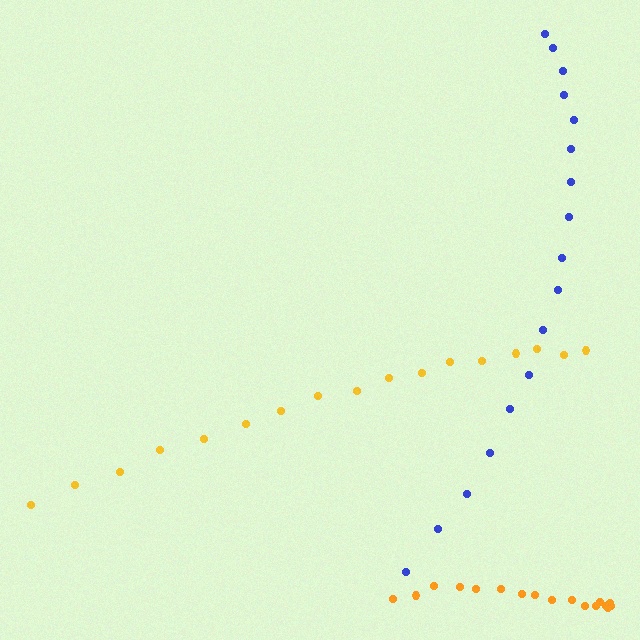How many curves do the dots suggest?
There are 3 distinct paths.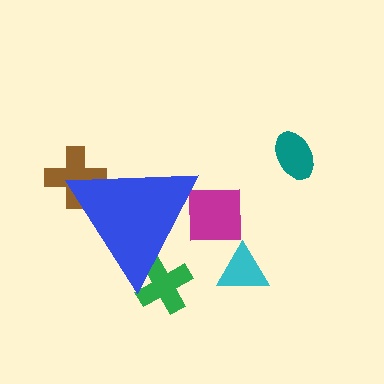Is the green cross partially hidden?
Yes, the green cross is partially hidden behind the blue triangle.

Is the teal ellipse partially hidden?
No, the teal ellipse is fully visible.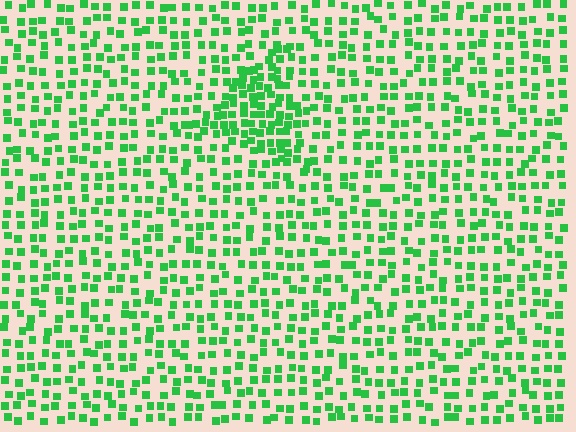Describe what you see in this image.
The image contains small green elements arranged at two different densities. A triangle-shaped region is visible where the elements are more densely packed than the surrounding area.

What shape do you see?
I see a triangle.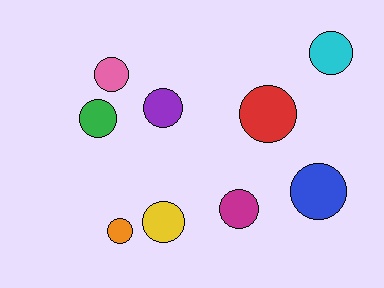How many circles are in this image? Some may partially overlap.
There are 9 circles.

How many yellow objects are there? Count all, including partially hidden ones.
There is 1 yellow object.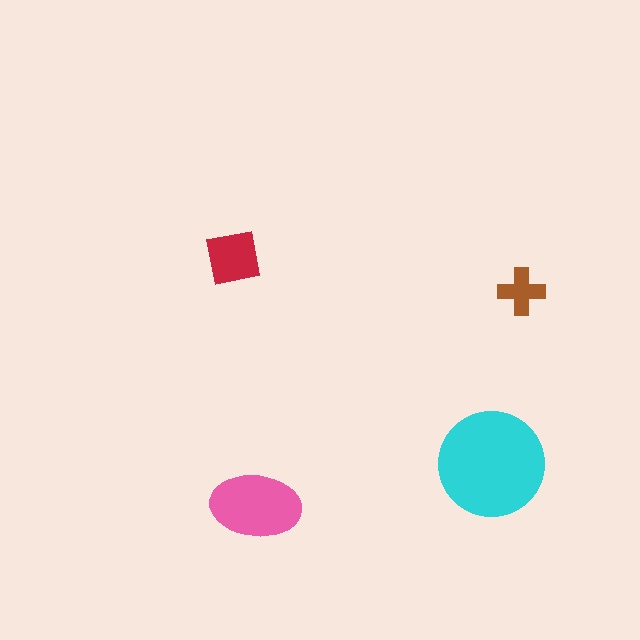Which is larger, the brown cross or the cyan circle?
The cyan circle.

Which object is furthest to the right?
The brown cross is rightmost.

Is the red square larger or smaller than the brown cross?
Larger.